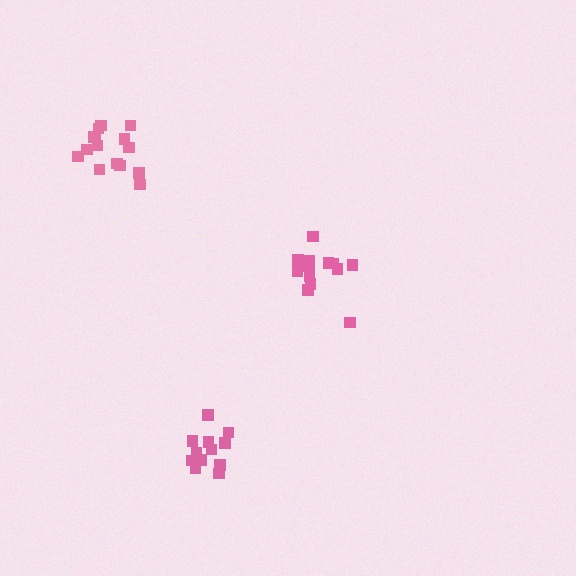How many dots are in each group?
Group 1: 13 dots, Group 2: 12 dots, Group 3: 15 dots (40 total).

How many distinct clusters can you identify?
There are 3 distinct clusters.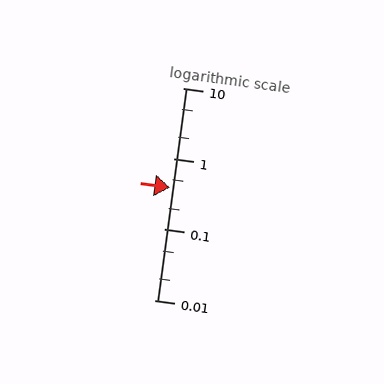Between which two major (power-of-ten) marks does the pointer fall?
The pointer is between 0.1 and 1.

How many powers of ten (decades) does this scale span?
The scale spans 3 decades, from 0.01 to 10.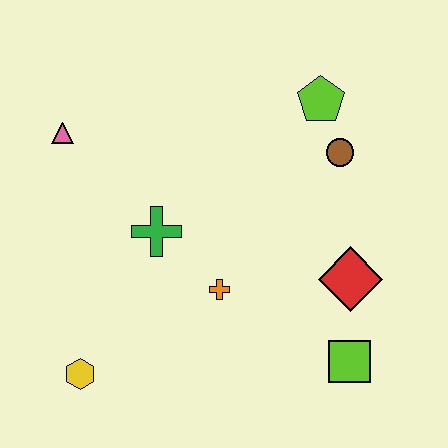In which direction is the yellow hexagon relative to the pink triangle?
The yellow hexagon is below the pink triangle.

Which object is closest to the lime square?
The red diamond is closest to the lime square.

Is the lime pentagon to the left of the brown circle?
Yes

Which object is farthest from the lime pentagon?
The yellow hexagon is farthest from the lime pentagon.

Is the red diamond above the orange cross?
Yes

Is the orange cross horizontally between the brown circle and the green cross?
Yes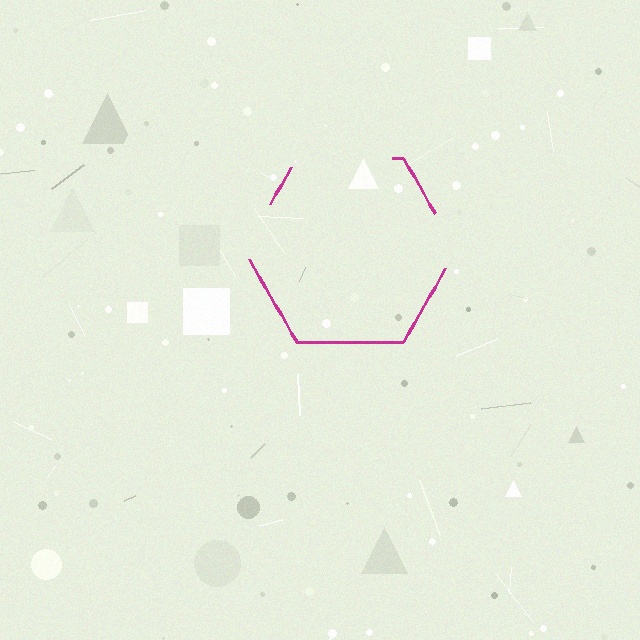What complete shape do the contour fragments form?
The contour fragments form a hexagon.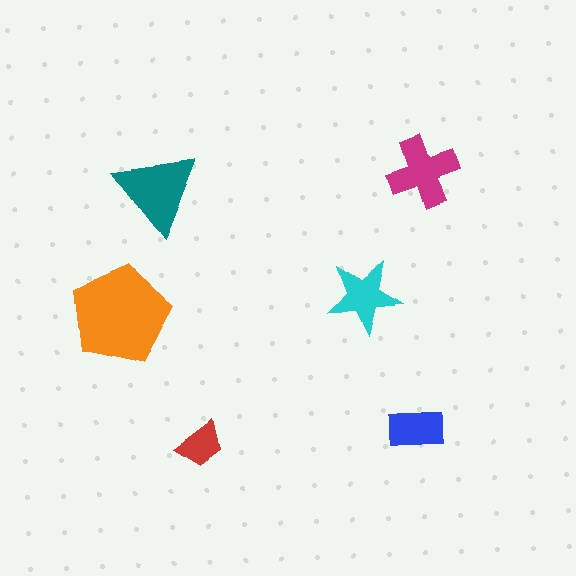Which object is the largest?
The orange pentagon.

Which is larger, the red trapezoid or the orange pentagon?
The orange pentagon.